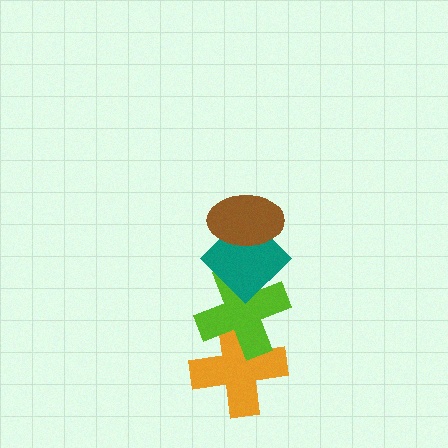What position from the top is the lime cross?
The lime cross is 3rd from the top.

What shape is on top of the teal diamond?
The brown ellipse is on top of the teal diamond.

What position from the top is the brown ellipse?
The brown ellipse is 1st from the top.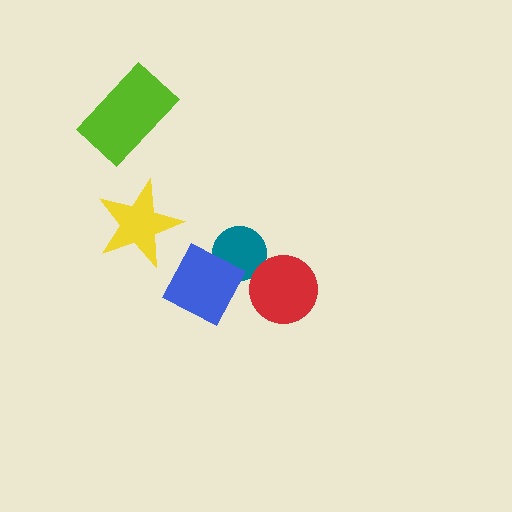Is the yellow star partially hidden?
No, no other shape covers it.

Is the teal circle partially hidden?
Yes, it is partially covered by another shape.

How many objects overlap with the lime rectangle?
0 objects overlap with the lime rectangle.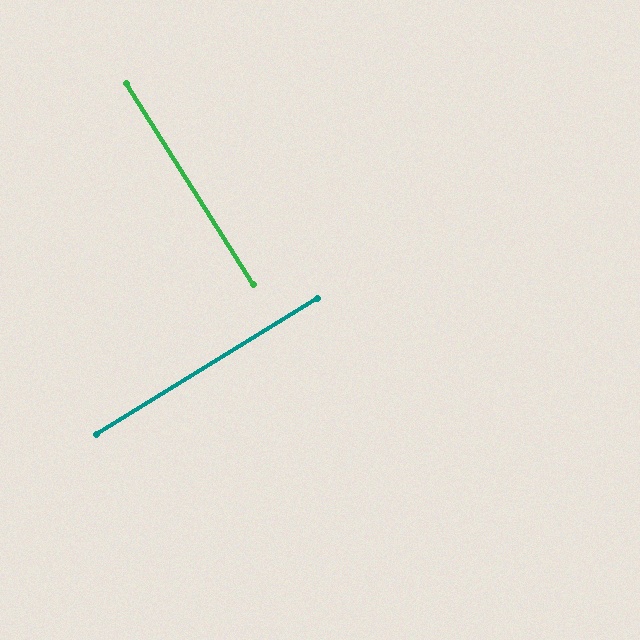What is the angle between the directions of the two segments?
Approximately 89 degrees.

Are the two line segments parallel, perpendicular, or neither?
Perpendicular — they meet at approximately 89°.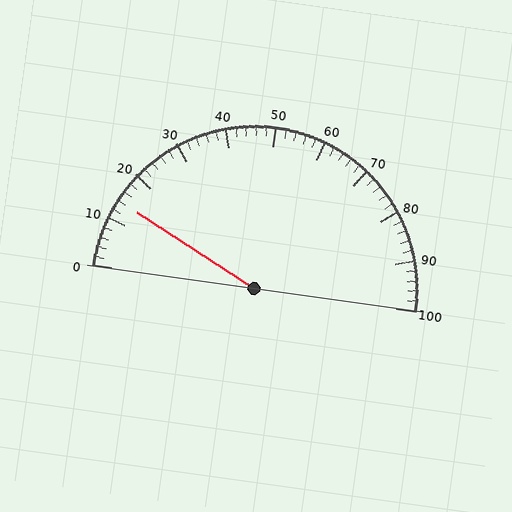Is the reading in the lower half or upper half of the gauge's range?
The reading is in the lower half of the range (0 to 100).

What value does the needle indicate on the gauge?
The needle indicates approximately 14.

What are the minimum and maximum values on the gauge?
The gauge ranges from 0 to 100.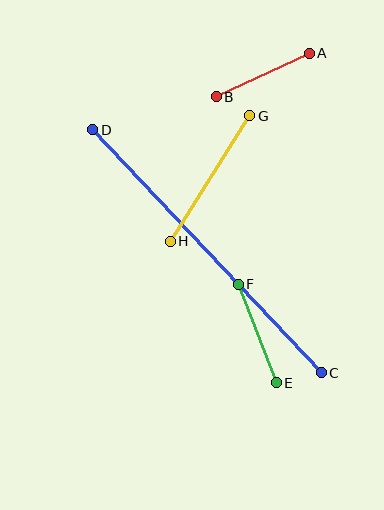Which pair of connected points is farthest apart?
Points C and D are farthest apart.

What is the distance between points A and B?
The distance is approximately 103 pixels.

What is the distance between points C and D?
The distance is approximately 334 pixels.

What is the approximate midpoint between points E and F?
The midpoint is at approximately (257, 333) pixels.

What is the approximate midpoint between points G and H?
The midpoint is at approximately (210, 178) pixels.